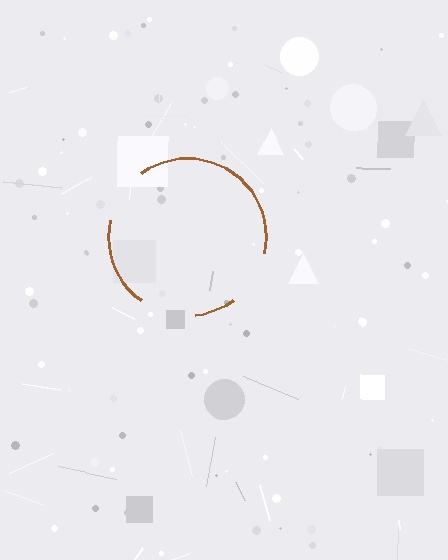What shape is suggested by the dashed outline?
The dashed outline suggests a circle.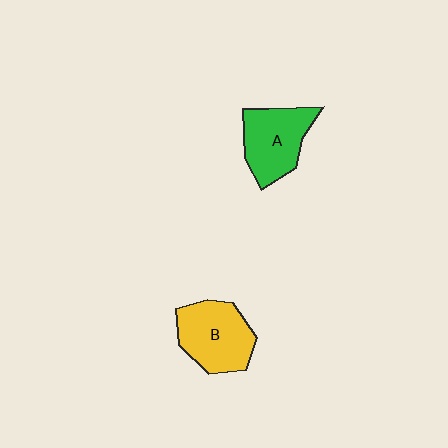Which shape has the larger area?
Shape B (yellow).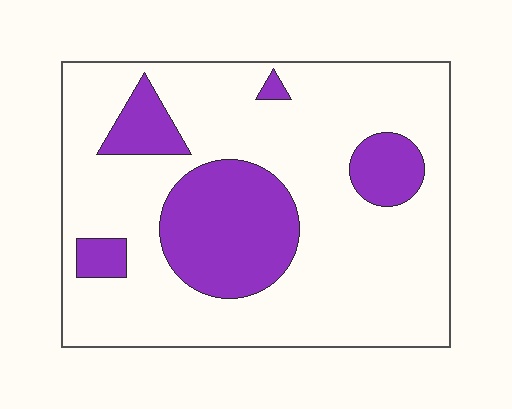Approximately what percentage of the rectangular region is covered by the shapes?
Approximately 25%.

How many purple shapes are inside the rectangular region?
5.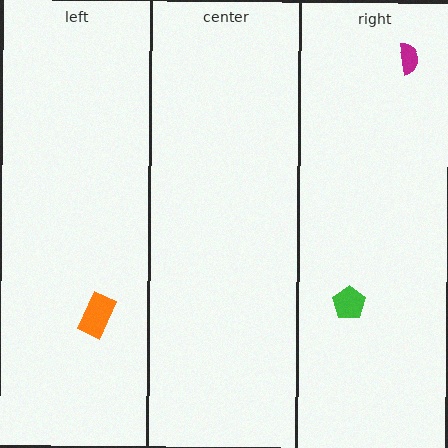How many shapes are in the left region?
1.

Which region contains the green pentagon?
The right region.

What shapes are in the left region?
The orange rectangle.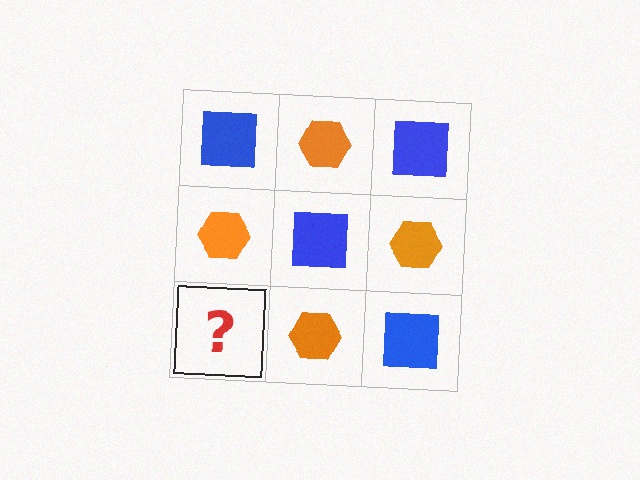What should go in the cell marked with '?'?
The missing cell should contain a blue square.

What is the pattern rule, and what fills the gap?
The rule is that it alternates blue square and orange hexagon in a checkerboard pattern. The gap should be filled with a blue square.